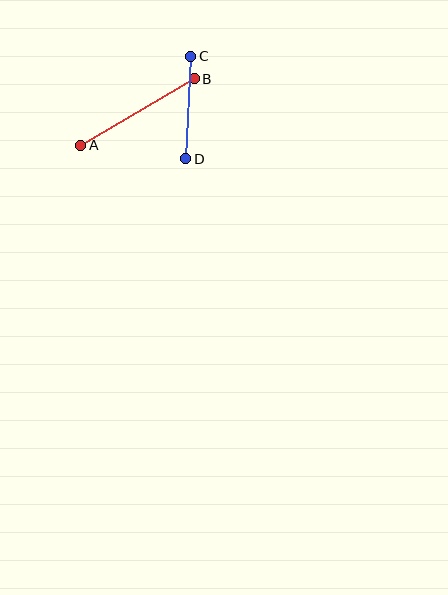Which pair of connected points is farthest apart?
Points A and B are farthest apart.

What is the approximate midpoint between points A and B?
The midpoint is at approximately (138, 112) pixels.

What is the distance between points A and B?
The distance is approximately 131 pixels.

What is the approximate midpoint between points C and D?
The midpoint is at approximately (188, 108) pixels.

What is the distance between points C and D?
The distance is approximately 102 pixels.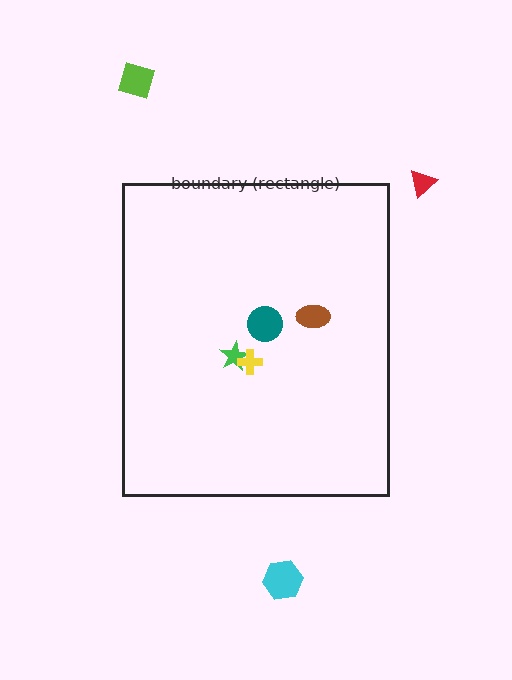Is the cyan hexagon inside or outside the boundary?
Outside.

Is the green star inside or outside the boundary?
Inside.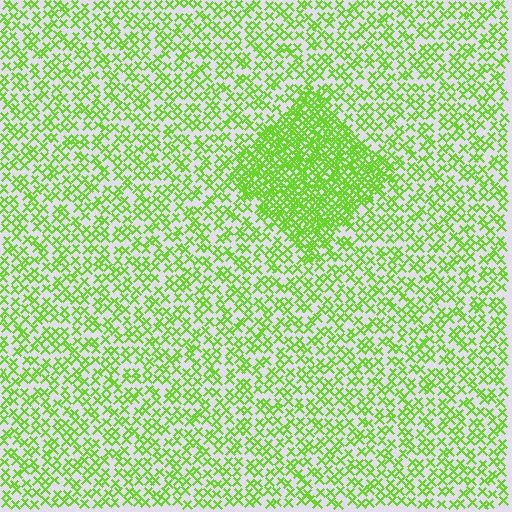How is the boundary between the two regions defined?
The boundary is defined by a change in element density (approximately 2.3x ratio). All elements are the same color, size, and shape.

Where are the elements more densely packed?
The elements are more densely packed inside the diamond boundary.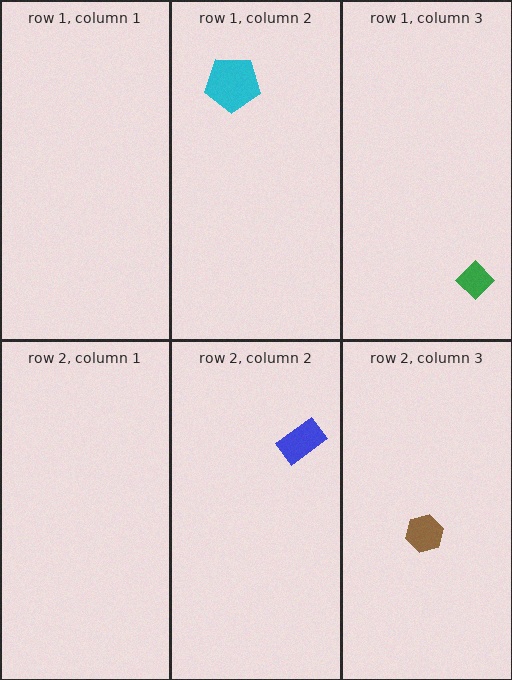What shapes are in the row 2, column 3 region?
The brown hexagon.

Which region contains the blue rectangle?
The row 2, column 2 region.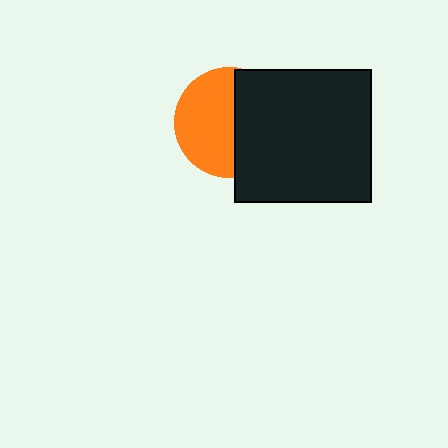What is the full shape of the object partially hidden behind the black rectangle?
The partially hidden object is an orange circle.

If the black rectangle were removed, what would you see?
You would see the complete orange circle.